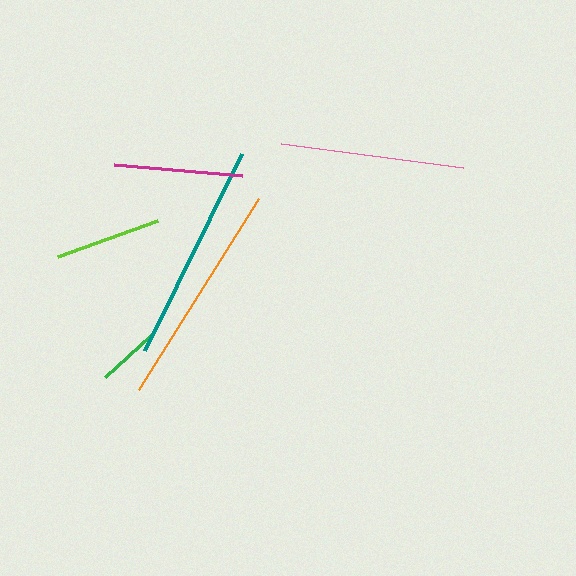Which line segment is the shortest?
The green line is the shortest at approximately 63 pixels.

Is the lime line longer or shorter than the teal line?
The teal line is longer than the lime line.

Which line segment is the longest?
The orange line is the longest at approximately 226 pixels.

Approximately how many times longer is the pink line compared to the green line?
The pink line is approximately 2.9 times the length of the green line.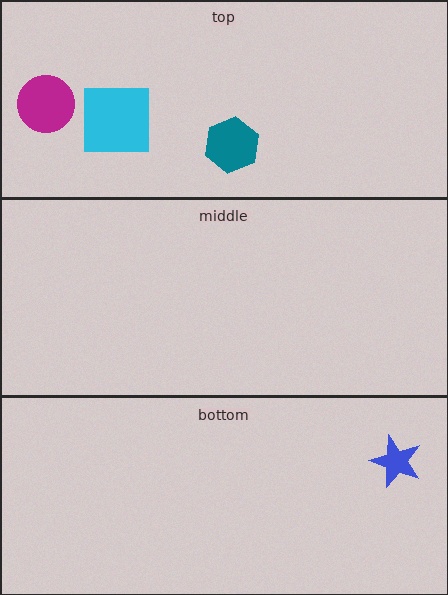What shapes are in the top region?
The magenta circle, the teal hexagon, the cyan square.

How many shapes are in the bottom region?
1.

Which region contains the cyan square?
The top region.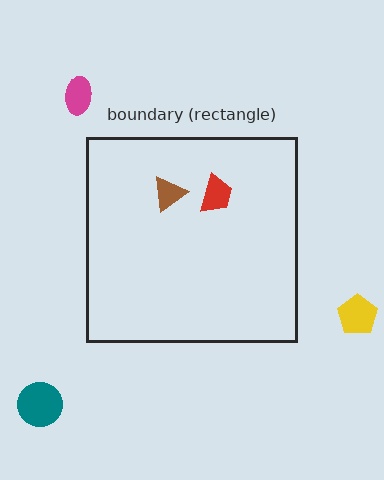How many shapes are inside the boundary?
2 inside, 3 outside.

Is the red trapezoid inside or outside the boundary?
Inside.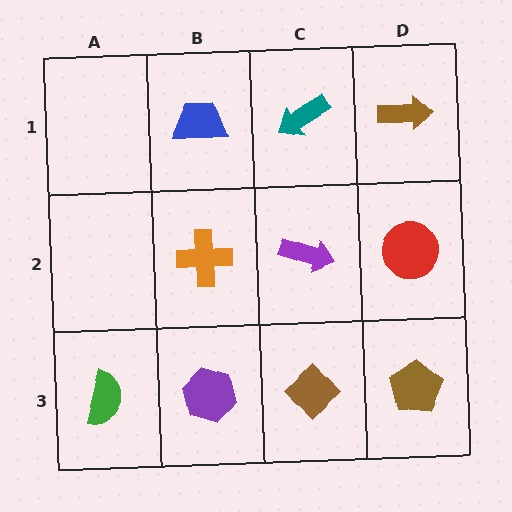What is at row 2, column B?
An orange cross.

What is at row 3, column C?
A brown diamond.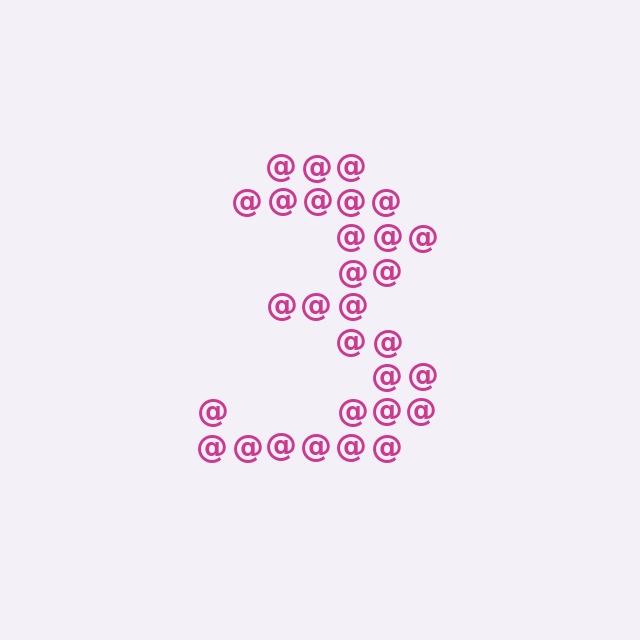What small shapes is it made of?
It is made of small at signs.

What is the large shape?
The large shape is the digit 3.